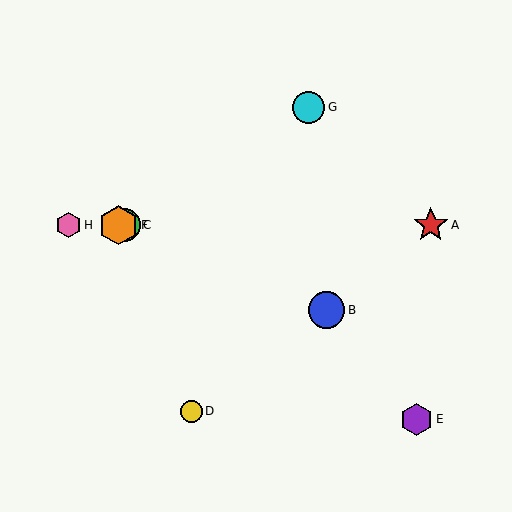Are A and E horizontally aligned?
No, A is at y≈225 and E is at y≈419.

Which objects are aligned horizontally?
Objects A, C, F, H are aligned horizontally.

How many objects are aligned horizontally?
4 objects (A, C, F, H) are aligned horizontally.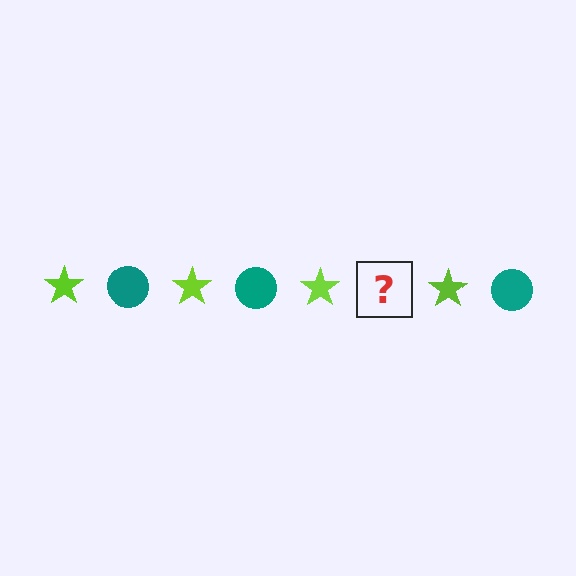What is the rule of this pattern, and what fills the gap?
The rule is that the pattern alternates between lime star and teal circle. The gap should be filled with a teal circle.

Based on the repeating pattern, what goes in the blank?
The blank should be a teal circle.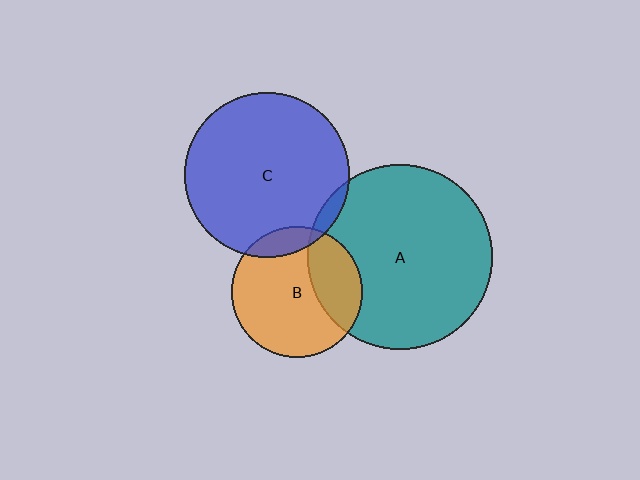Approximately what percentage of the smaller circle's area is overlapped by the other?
Approximately 10%.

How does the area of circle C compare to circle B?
Approximately 1.6 times.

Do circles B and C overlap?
Yes.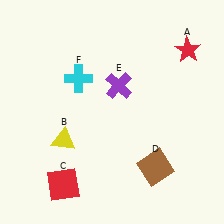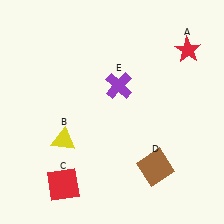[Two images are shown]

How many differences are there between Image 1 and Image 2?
There is 1 difference between the two images.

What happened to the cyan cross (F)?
The cyan cross (F) was removed in Image 2. It was in the top-left area of Image 1.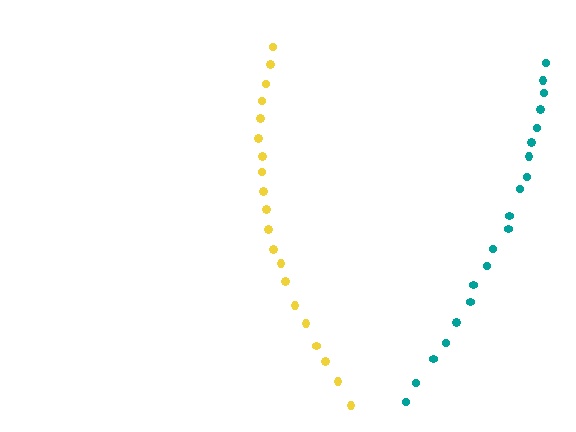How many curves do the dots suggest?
There are 2 distinct paths.